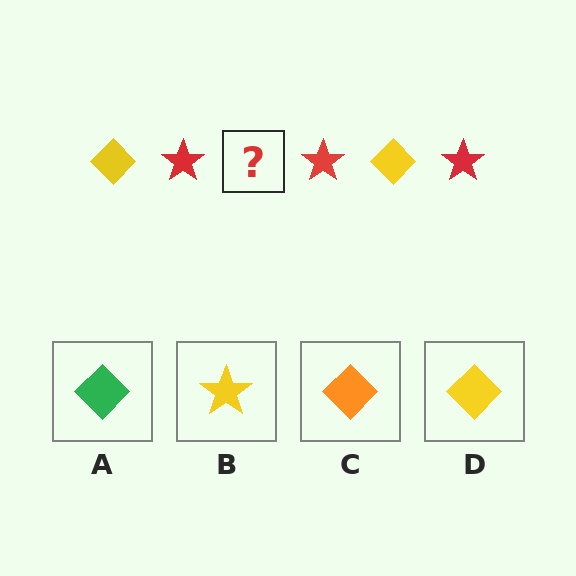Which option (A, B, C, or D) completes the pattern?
D.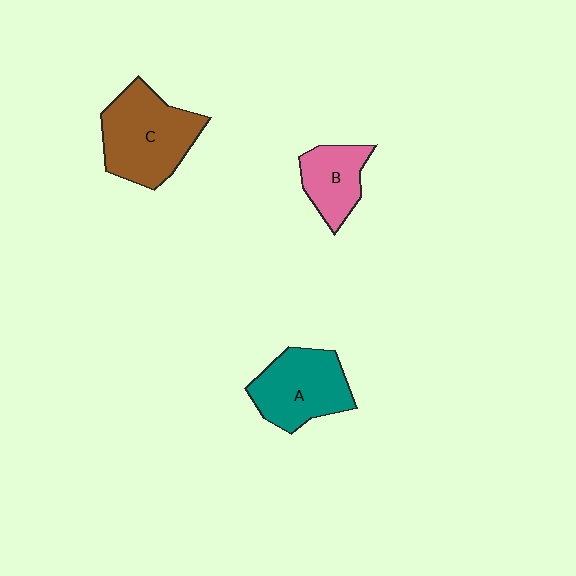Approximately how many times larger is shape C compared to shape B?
Approximately 1.8 times.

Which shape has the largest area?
Shape C (brown).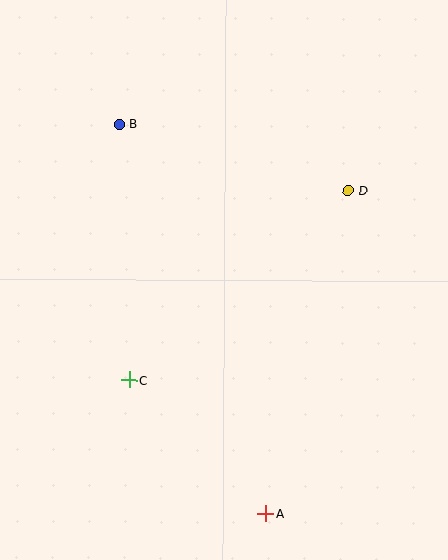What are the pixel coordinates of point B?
Point B is at (119, 125).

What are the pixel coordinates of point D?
Point D is at (348, 190).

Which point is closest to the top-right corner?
Point D is closest to the top-right corner.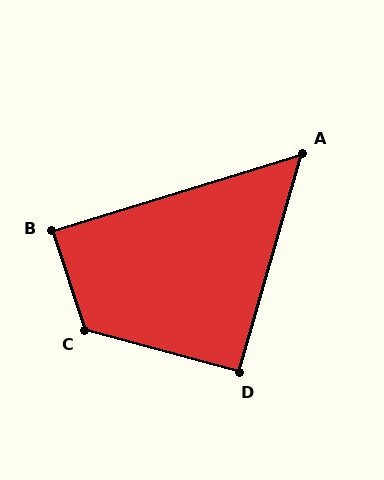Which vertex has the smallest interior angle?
A, at approximately 57 degrees.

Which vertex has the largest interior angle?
C, at approximately 123 degrees.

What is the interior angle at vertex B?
Approximately 89 degrees (approximately right).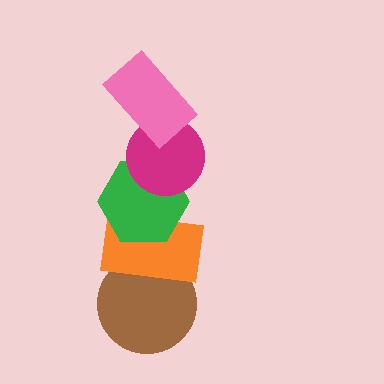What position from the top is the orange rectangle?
The orange rectangle is 4th from the top.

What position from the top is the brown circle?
The brown circle is 5th from the top.